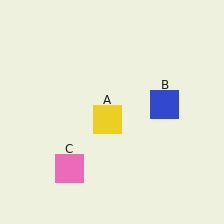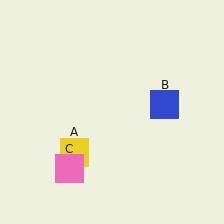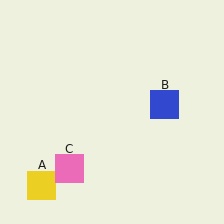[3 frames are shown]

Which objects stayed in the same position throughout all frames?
Blue square (object B) and pink square (object C) remained stationary.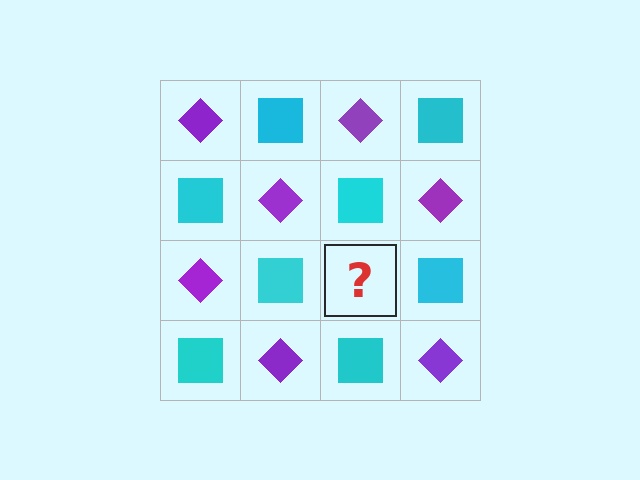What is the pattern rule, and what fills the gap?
The rule is that it alternates purple diamond and cyan square in a checkerboard pattern. The gap should be filled with a purple diamond.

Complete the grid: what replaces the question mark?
The question mark should be replaced with a purple diamond.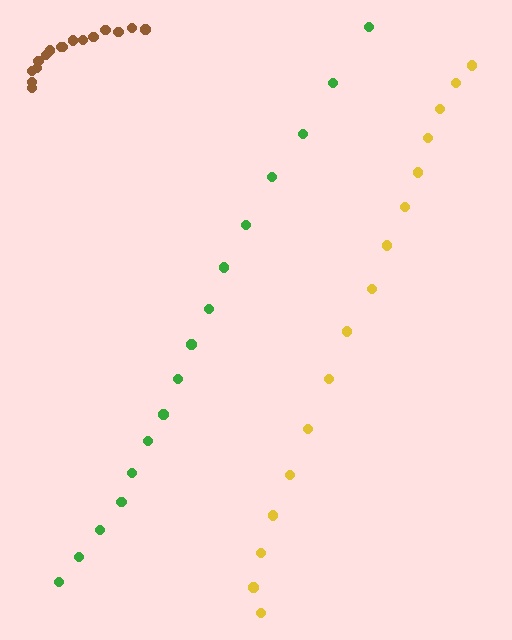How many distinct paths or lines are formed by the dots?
There are 3 distinct paths.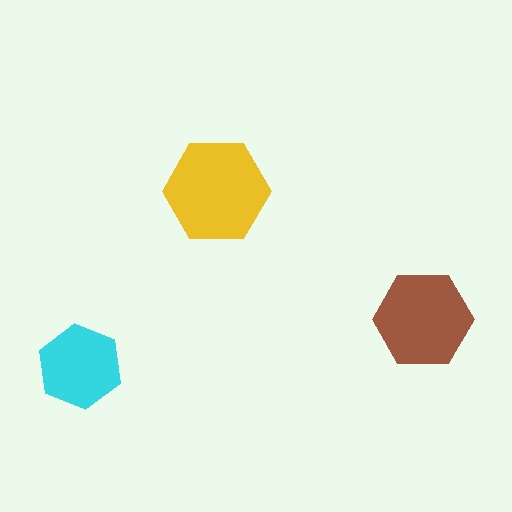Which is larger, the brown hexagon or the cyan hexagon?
The brown one.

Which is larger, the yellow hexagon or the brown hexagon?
The yellow one.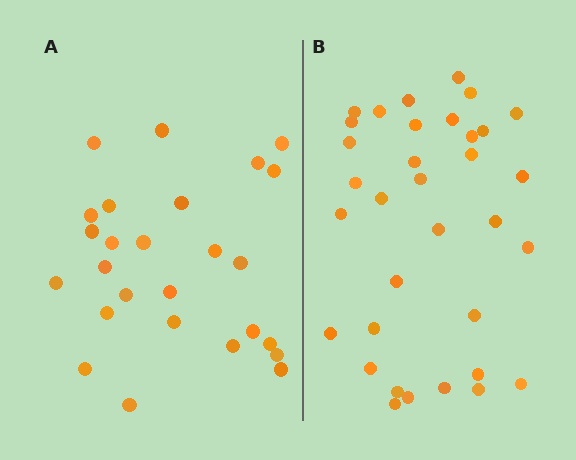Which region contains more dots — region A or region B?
Region B (the right region) has more dots.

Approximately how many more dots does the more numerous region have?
Region B has roughly 8 or so more dots than region A.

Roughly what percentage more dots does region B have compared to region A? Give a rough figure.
About 30% more.